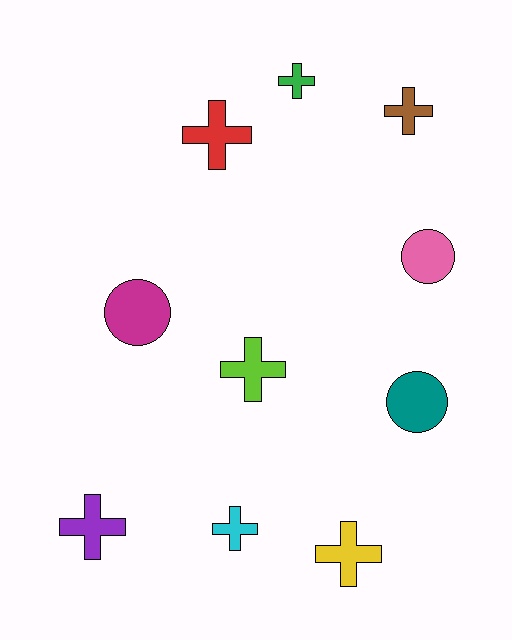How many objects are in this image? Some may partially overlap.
There are 10 objects.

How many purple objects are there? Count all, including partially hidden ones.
There is 1 purple object.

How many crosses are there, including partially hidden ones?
There are 7 crosses.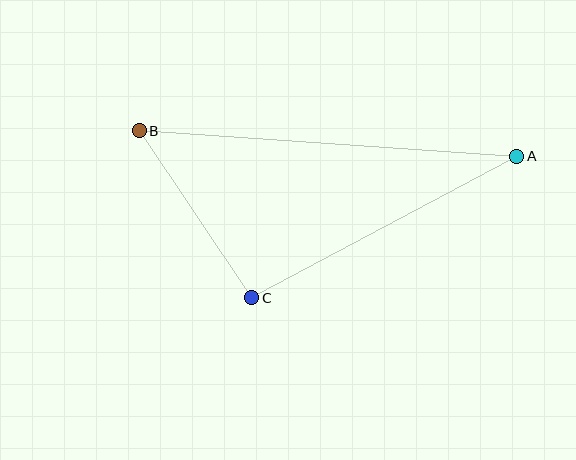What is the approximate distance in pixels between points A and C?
The distance between A and C is approximately 300 pixels.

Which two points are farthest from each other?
Points A and B are farthest from each other.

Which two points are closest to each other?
Points B and C are closest to each other.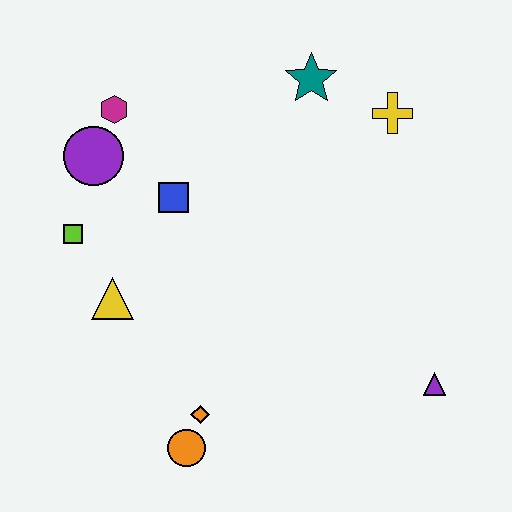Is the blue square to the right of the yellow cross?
No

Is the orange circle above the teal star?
No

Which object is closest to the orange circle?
The orange diamond is closest to the orange circle.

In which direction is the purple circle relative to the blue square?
The purple circle is to the left of the blue square.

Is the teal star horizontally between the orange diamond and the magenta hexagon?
No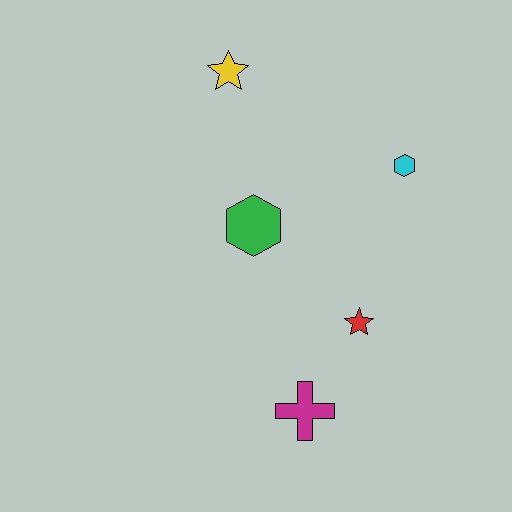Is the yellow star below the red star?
No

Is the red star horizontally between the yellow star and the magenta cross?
No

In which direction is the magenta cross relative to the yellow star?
The magenta cross is below the yellow star.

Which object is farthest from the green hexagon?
The magenta cross is farthest from the green hexagon.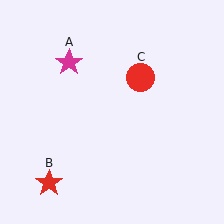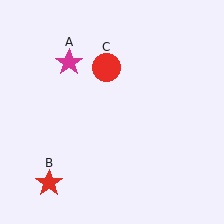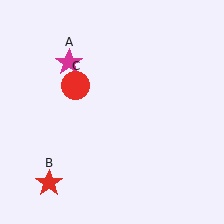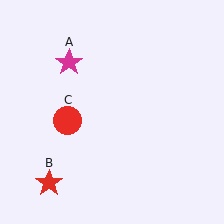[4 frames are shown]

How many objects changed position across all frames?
1 object changed position: red circle (object C).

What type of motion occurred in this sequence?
The red circle (object C) rotated counterclockwise around the center of the scene.